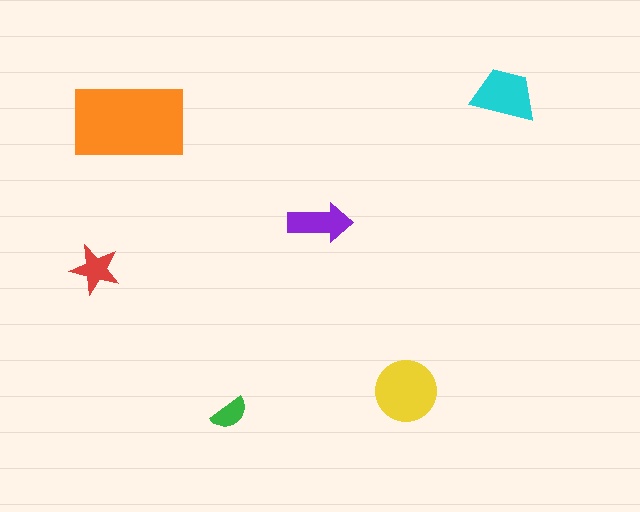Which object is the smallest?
The green semicircle.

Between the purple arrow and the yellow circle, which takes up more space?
The yellow circle.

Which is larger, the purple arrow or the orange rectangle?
The orange rectangle.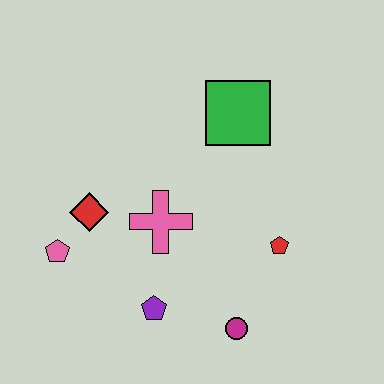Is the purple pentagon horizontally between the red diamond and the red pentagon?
Yes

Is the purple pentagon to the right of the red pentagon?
No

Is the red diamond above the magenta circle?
Yes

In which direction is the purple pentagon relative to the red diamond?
The purple pentagon is below the red diamond.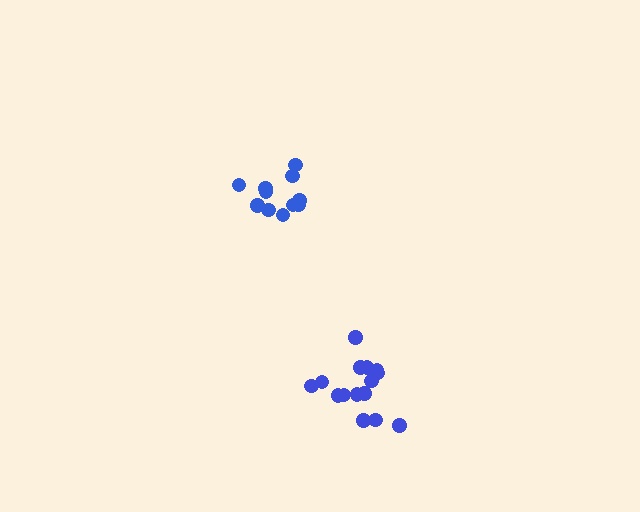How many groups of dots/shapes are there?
There are 2 groups.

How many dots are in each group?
Group 1: 11 dots, Group 2: 15 dots (26 total).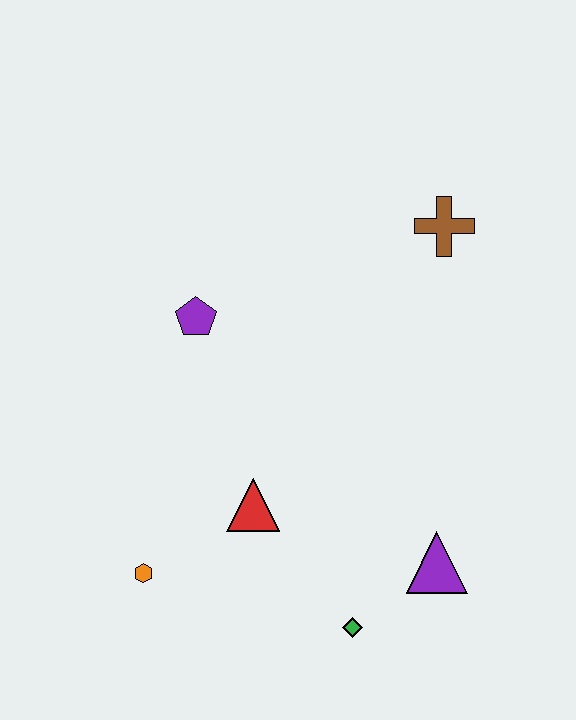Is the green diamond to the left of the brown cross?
Yes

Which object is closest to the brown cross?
The purple pentagon is closest to the brown cross.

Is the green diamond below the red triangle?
Yes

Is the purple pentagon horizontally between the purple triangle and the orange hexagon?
Yes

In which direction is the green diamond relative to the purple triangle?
The green diamond is to the left of the purple triangle.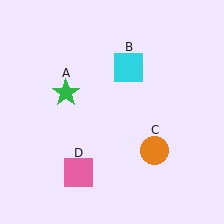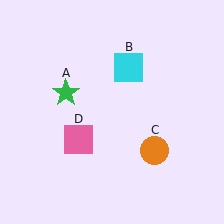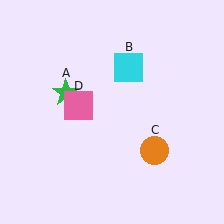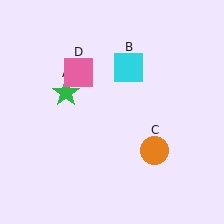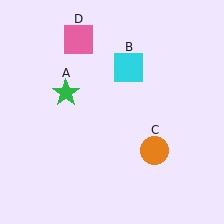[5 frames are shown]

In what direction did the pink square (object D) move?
The pink square (object D) moved up.